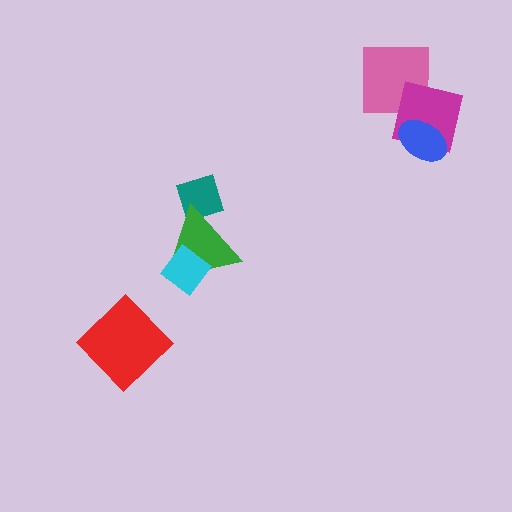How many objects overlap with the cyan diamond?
1 object overlaps with the cyan diamond.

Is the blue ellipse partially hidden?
No, no other shape covers it.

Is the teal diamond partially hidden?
Yes, it is partially covered by another shape.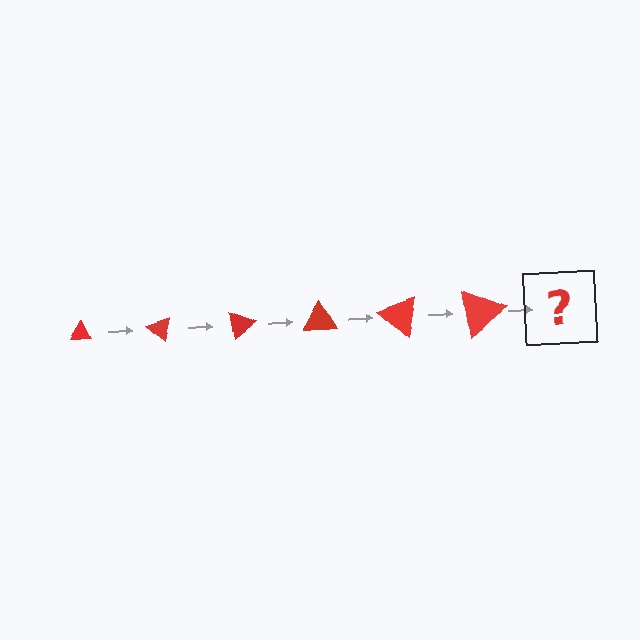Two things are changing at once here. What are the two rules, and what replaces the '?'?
The two rules are that the triangle grows larger each step and it rotates 40 degrees each step. The '?' should be a triangle, larger than the previous one and rotated 240 degrees from the start.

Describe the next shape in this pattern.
It should be a triangle, larger than the previous one and rotated 240 degrees from the start.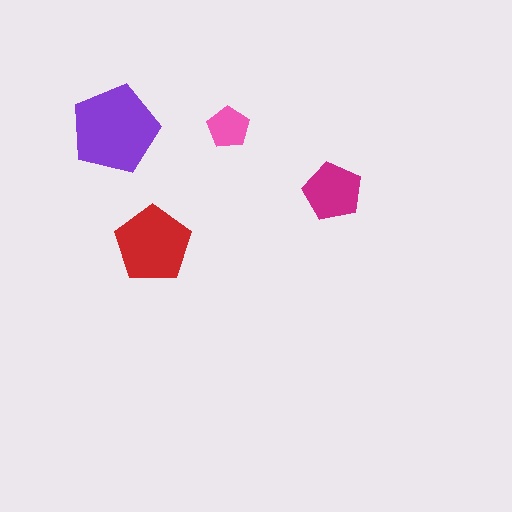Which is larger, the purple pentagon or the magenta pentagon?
The purple one.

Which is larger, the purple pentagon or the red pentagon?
The purple one.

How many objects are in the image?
There are 4 objects in the image.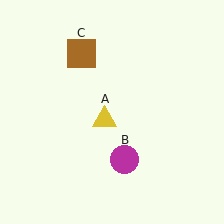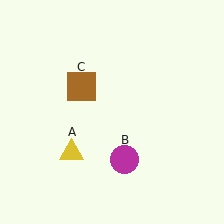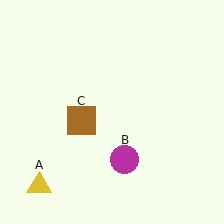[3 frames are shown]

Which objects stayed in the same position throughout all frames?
Magenta circle (object B) remained stationary.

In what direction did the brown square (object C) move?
The brown square (object C) moved down.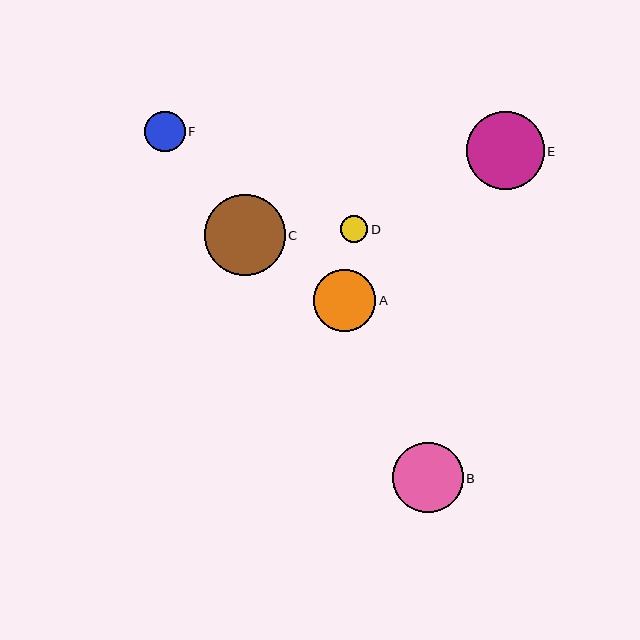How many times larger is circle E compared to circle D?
Circle E is approximately 2.9 times the size of circle D.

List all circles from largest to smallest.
From largest to smallest: C, E, B, A, F, D.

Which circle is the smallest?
Circle D is the smallest with a size of approximately 27 pixels.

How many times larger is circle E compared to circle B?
Circle E is approximately 1.1 times the size of circle B.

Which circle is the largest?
Circle C is the largest with a size of approximately 81 pixels.